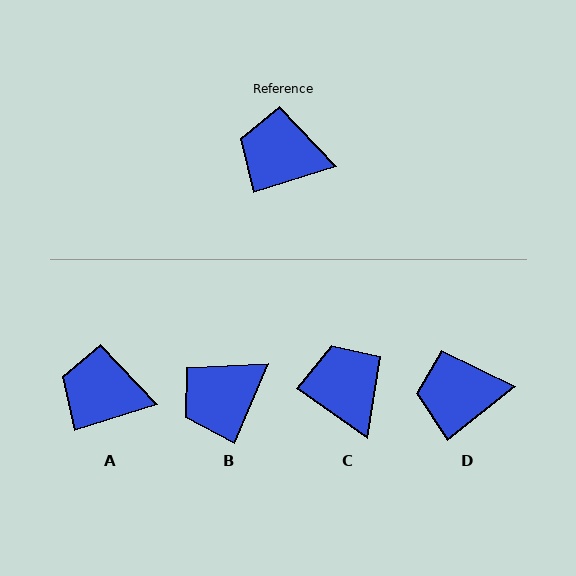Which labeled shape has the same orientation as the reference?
A.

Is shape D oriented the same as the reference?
No, it is off by about 21 degrees.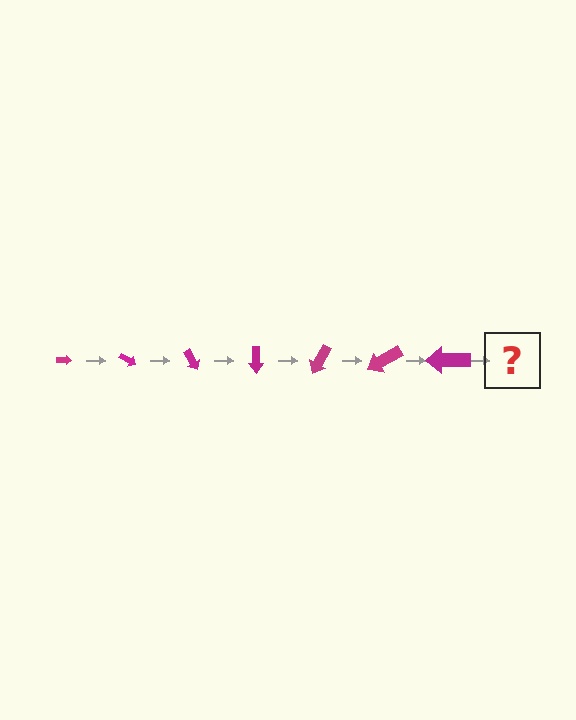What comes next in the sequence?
The next element should be an arrow, larger than the previous one and rotated 210 degrees from the start.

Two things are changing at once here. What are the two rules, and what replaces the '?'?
The two rules are that the arrow grows larger each step and it rotates 30 degrees each step. The '?' should be an arrow, larger than the previous one and rotated 210 degrees from the start.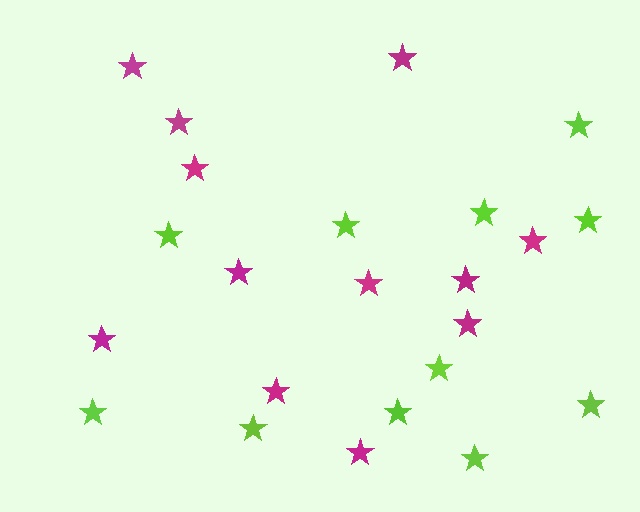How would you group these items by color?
There are 2 groups: one group of lime stars (11) and one group of magenta stars (12).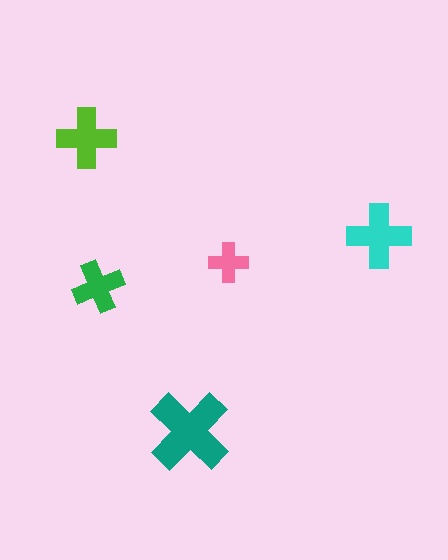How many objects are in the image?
There are 5 objects in the image.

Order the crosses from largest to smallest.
the teal one, the cyan one, the lime one, the green one, the pink one.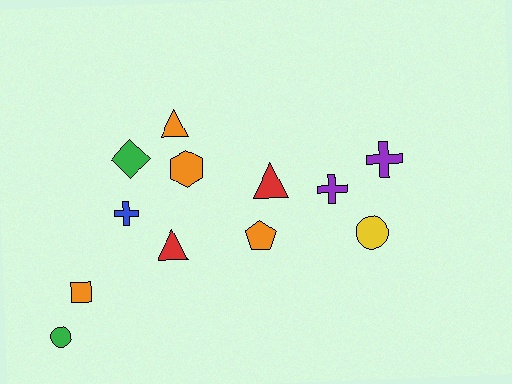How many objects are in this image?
There are 12 objects.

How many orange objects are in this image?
There are 4 orange objects.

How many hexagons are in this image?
There is 1 hexagon.